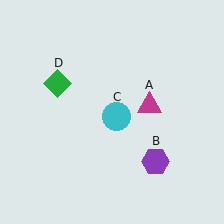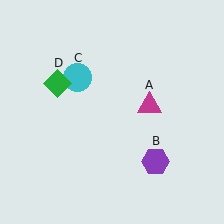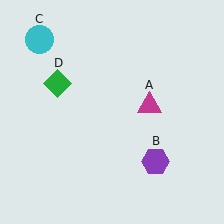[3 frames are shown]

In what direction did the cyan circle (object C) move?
The cyan circle (object C) moved up and to the left.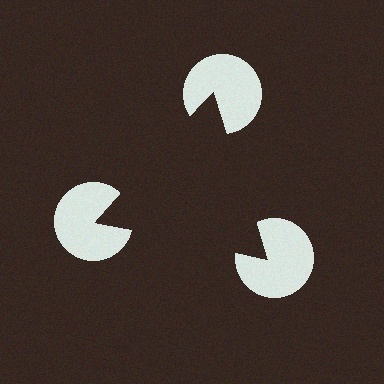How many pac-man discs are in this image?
There are 3 — one at each vertex of the illusory triangle.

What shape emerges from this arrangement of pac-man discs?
An illusory triangle — its edges are inferred from the aligned wedge cuts in the pac-man discs, not physically drawn.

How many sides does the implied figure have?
3 sides.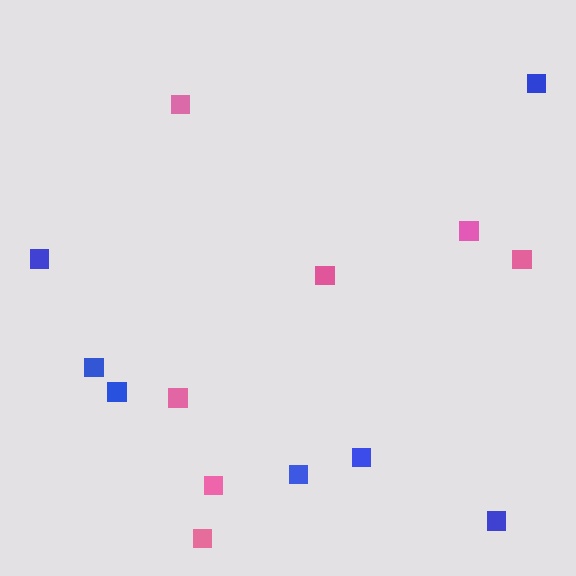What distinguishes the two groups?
There are 2 groups: one group of blue squares (7) and one group of pink squares (7).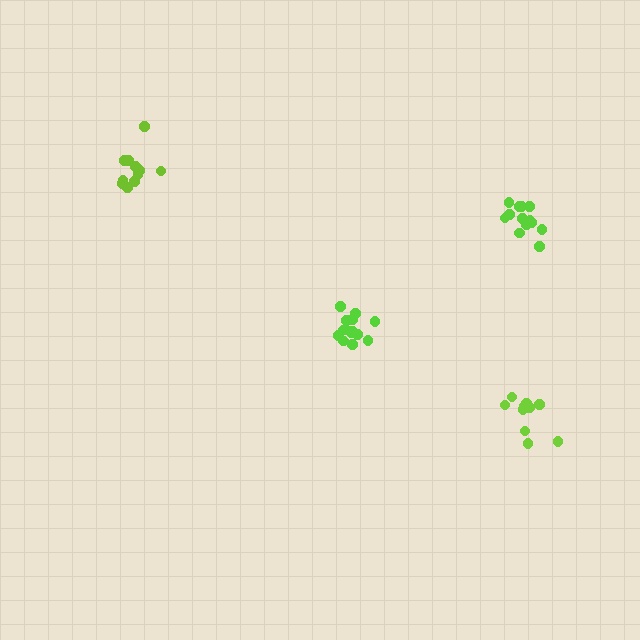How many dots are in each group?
Group 1: 14 dots, Group 2: 10 dots, Group 3: 13 dots, Group 4: 11 dots (48 total).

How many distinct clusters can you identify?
There are 4 distinct clusters.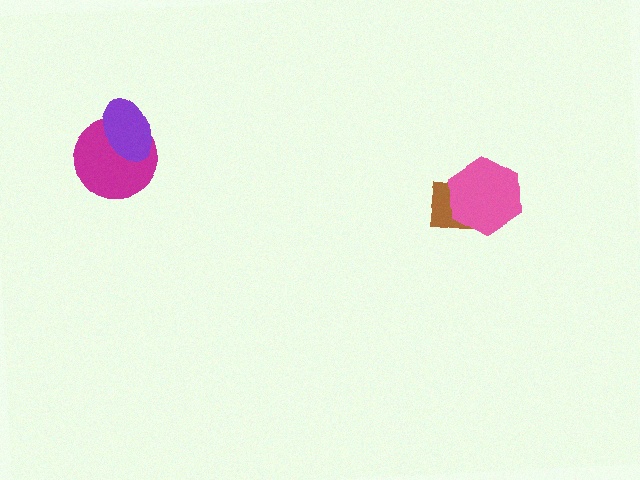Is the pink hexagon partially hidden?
No, no other shape covers it.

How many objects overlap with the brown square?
1 object overlaps with the brown square.